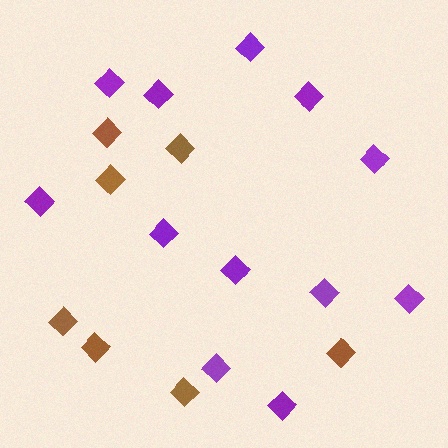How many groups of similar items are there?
There are 2 groups: one group of brown diamonds (7) and one group of purple diamonds (12).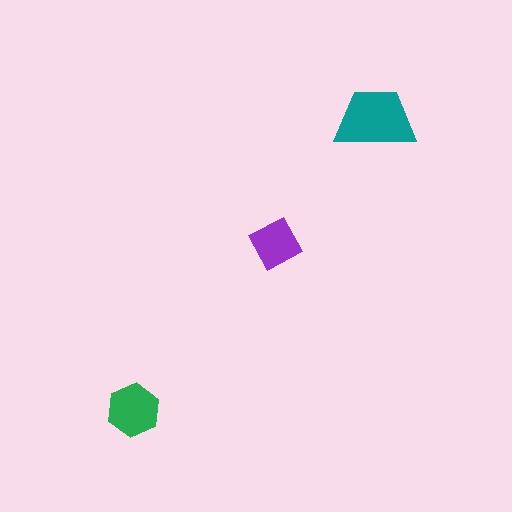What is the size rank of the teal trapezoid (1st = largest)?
1st.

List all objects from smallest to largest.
The purple square, the green hexagon, the teal trapezoid.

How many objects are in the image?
There are 3 objects in the image.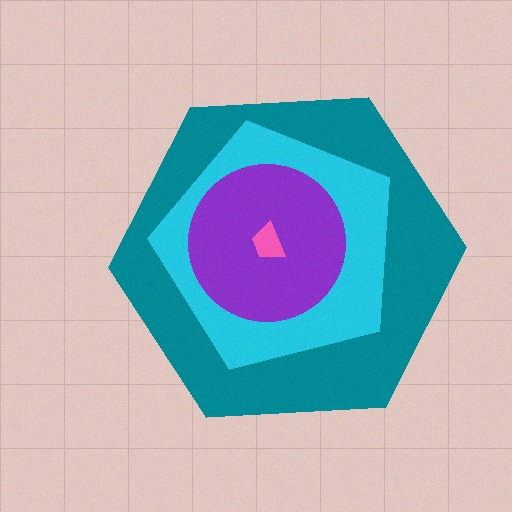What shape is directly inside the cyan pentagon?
The purple circle.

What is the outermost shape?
The teal hexagon.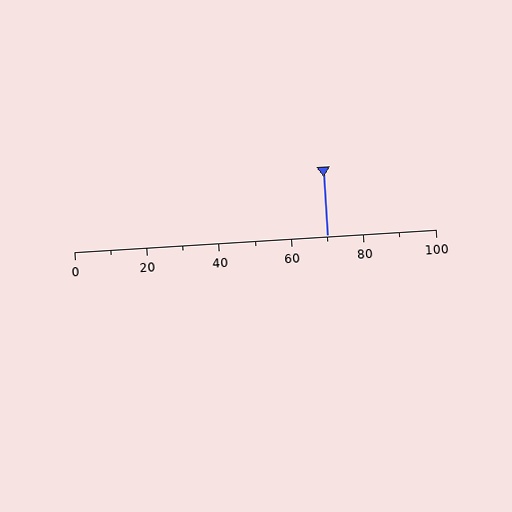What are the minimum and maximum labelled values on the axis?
The axis runs from 0 to 100.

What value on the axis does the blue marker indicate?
The marker indicates approximately 70.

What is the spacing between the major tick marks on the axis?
The major ticks are spaced 20 apart.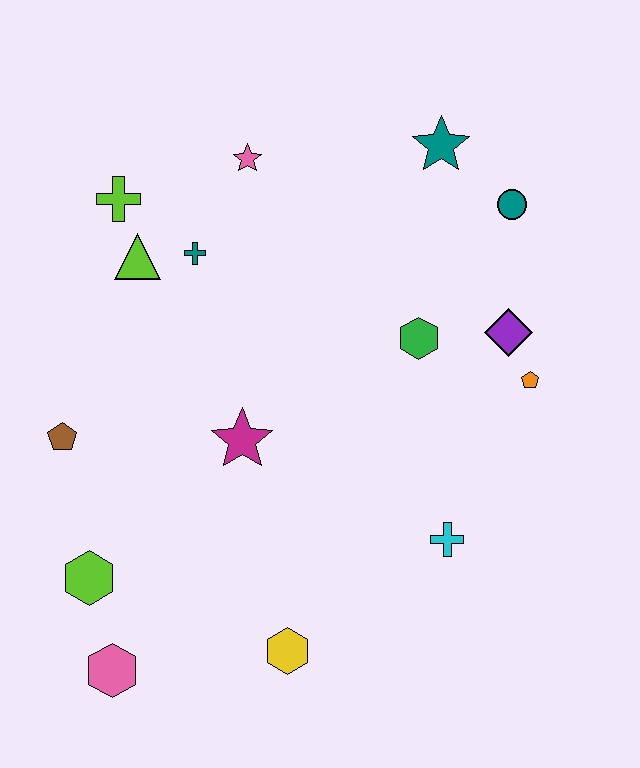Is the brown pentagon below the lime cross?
Yes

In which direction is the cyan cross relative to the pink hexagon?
The cyan cross is to the right of the pink hexagon.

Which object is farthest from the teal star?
The pink hexagon is farthest from the teal star.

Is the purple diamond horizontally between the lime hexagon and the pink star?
No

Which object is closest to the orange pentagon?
The purple diamond is closest to the orange pentagon.